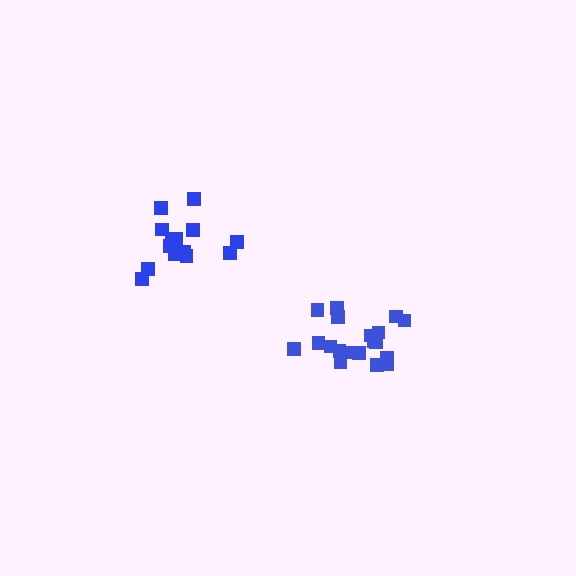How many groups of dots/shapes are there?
There are 2 groups.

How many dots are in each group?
Group 1: 15 dots, Group 2: 20 dots (35 total).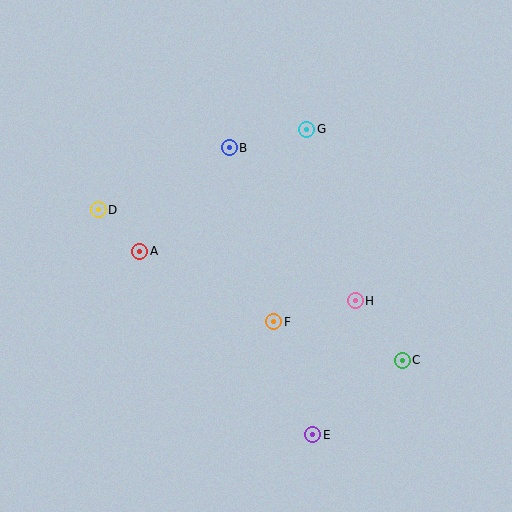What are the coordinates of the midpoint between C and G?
The midpoint between C and G is at (355, 245).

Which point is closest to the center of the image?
Point F at (274, 322) is closest to the center.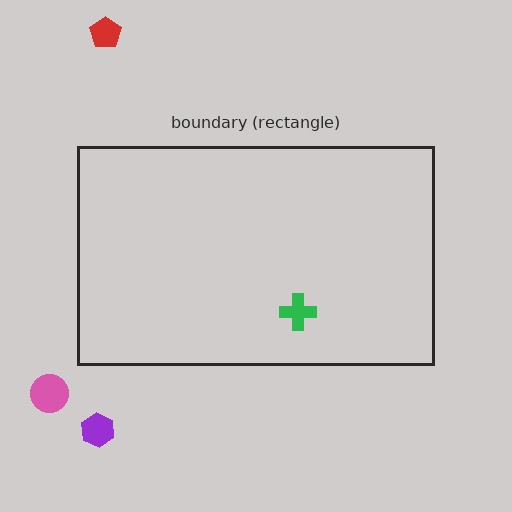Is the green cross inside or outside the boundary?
Inside.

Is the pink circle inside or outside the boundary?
Outside.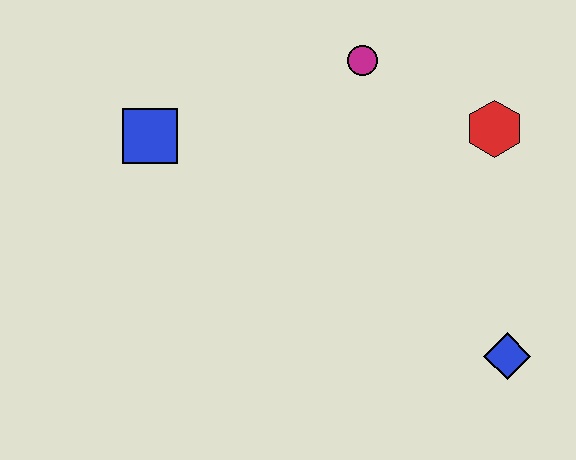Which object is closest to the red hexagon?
The magenta circle is closest to the red hexagon.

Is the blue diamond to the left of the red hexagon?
No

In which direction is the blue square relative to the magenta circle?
The blue square is to the left of the magenta circle.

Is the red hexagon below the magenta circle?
Yes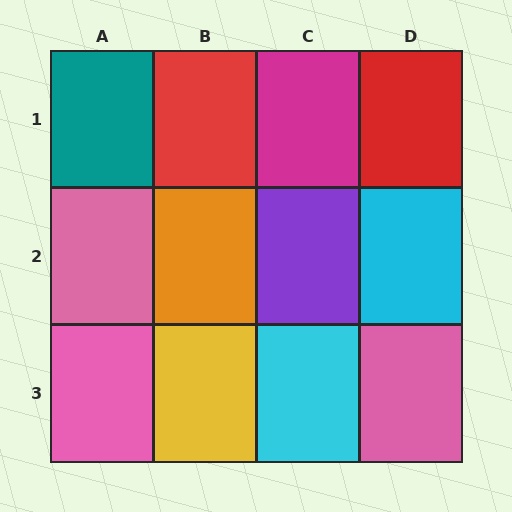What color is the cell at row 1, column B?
Red.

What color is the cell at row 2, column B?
Orange.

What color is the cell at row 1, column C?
Magenta.